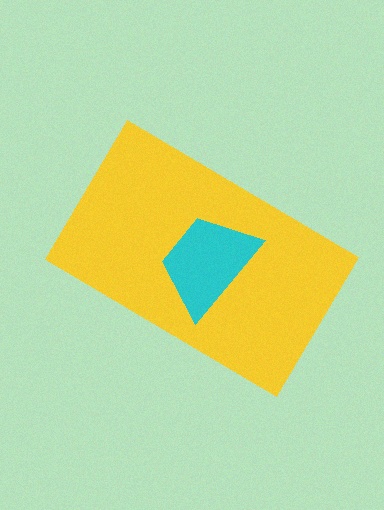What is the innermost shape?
The cyan trapezoid.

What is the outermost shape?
The yellow rectangle.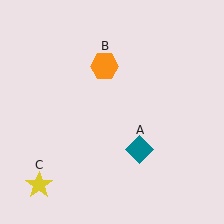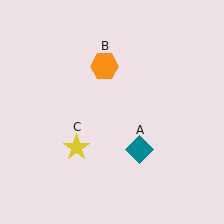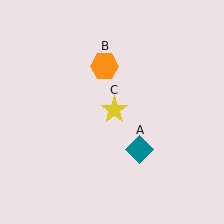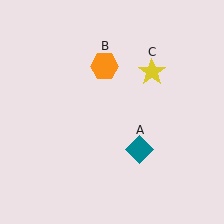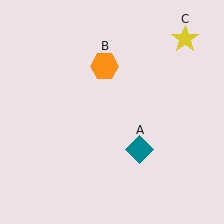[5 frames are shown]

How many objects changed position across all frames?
1 object changed position: yellow star (object C).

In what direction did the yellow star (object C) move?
The yellow star (object C) moved up and to the right.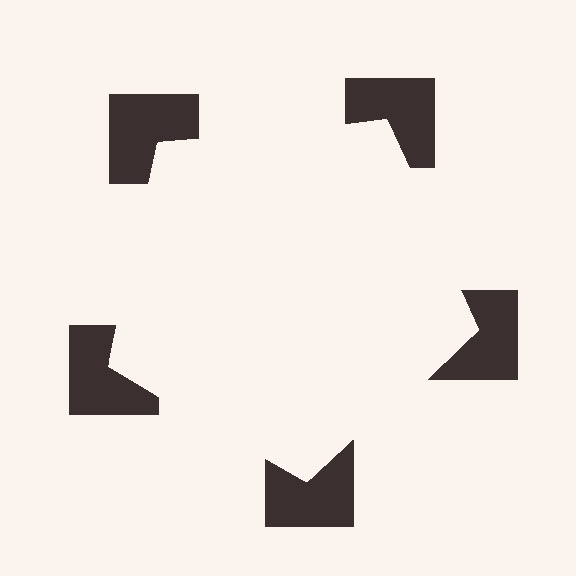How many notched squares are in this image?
There are 5 — one at each vertex of the illusory pentagon.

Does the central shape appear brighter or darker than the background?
It typically appears slightly brighter than the background, even though no actual brightness change is drawn.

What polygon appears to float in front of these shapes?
An illusory pentagon — its edges are inferred from the aligned wedge cuts in the notched squares, not physically drawn.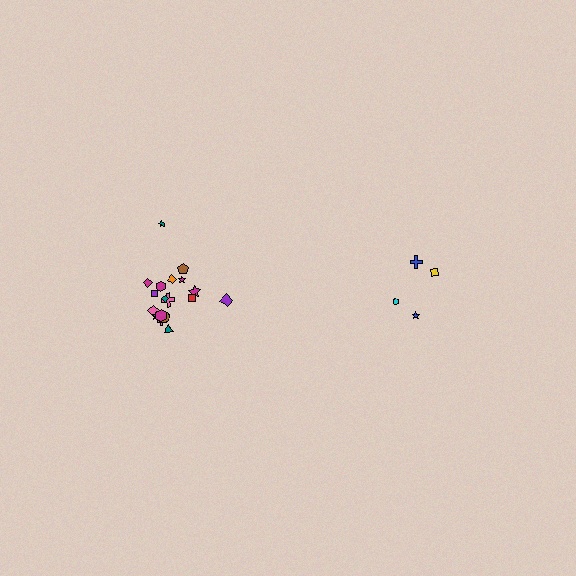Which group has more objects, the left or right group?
The left group.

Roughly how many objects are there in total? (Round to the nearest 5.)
Roughly 20 objects in total.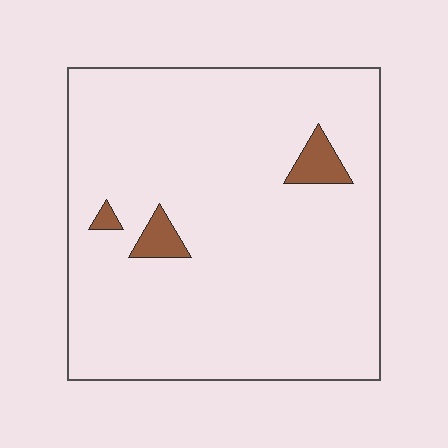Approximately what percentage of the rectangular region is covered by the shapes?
Approximately 5%.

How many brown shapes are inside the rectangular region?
3.